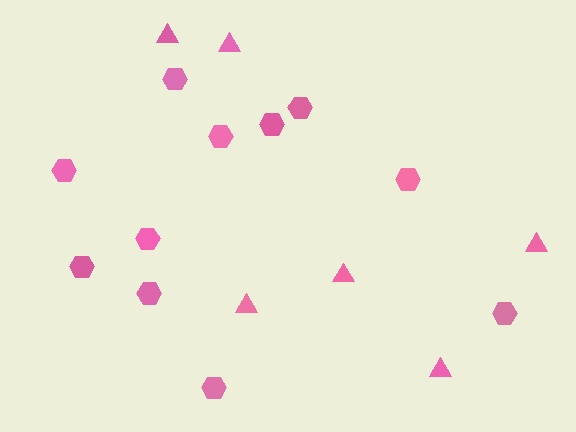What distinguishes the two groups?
There are 2 groups: one group of triangles (6) and one group of hexagons (11).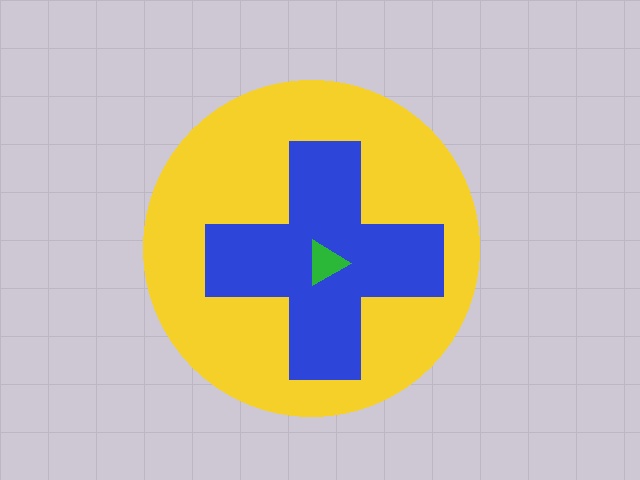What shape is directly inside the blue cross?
The green triangle.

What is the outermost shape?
The yellow circle.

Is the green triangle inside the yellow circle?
Yes.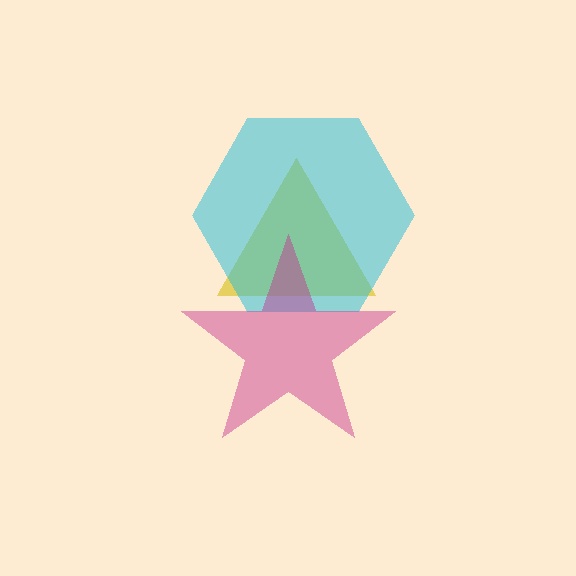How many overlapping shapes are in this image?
There are 3 overlapping shapes in the image.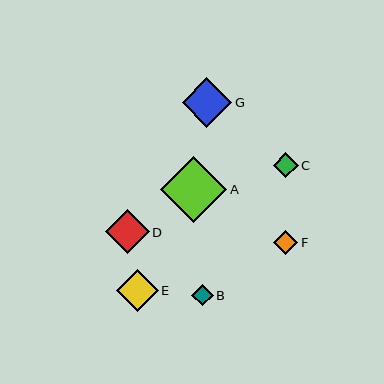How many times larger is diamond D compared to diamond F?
Diamond D is approximately 1.8 times the size of diamond F.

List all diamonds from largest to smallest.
From largest to smallest: A, G, D, E, C, F, B.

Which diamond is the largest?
Diamond A is the largest with a size of approximately 66 pixels.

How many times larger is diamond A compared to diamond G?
Diamond A is approximately 1.3 times the size of diamond G.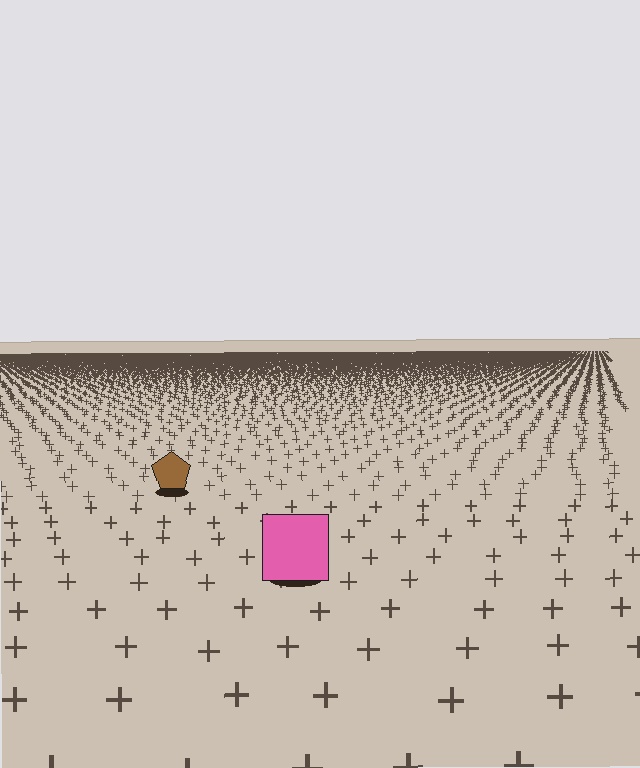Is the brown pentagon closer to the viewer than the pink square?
No. The pink square is closer — you can tell from the texture gradient: the ground texture is coarser near it.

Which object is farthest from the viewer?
The brown pentagon is farthest from the viewer. It appears smaller and the ground texture around it is denser.